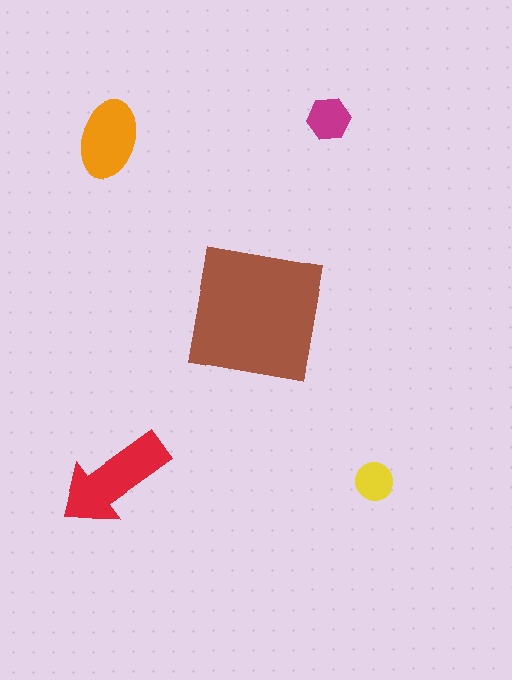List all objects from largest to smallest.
The brown square, the red arrow, the orange ellipse, the magenta hexagon, the yellow circle.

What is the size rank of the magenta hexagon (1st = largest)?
4th.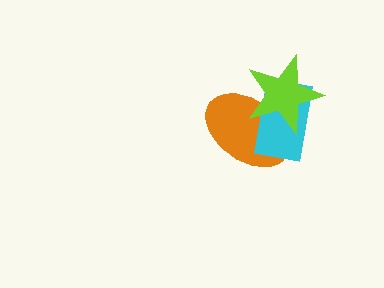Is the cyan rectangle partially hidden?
Yes, it is partially covered by another shape.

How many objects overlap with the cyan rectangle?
2 objects overlap with the cyan rectangle.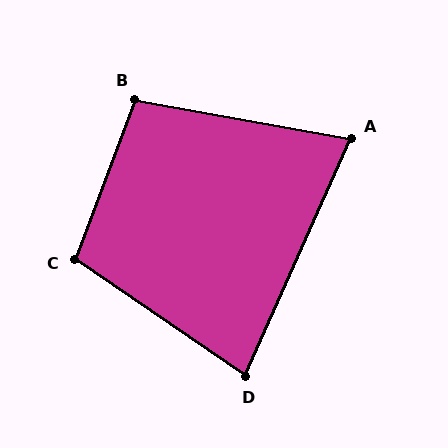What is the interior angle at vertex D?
Approximately 80 degrees (acute).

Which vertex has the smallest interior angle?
A, at approximately 76 degrees.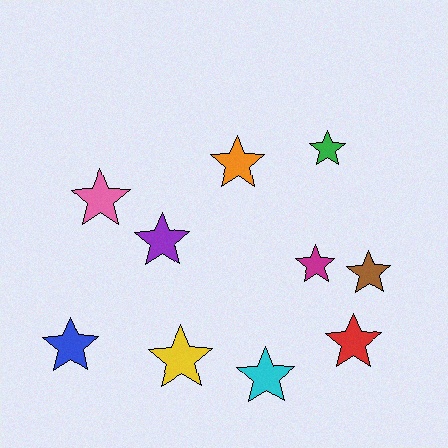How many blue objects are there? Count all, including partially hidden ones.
There is 1 blue object.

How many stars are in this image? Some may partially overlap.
There are 10 stars.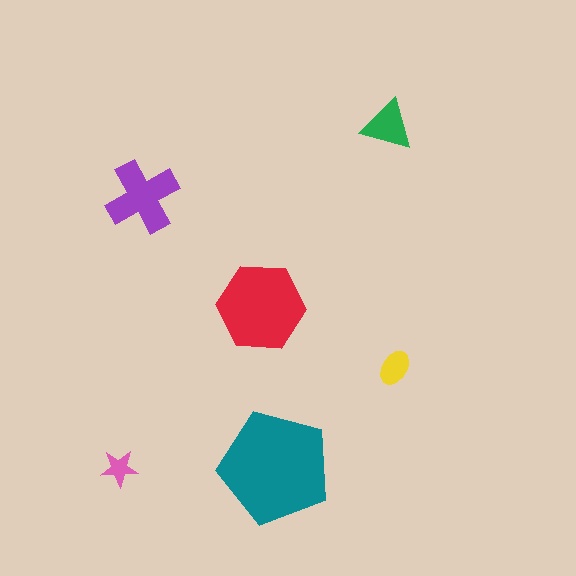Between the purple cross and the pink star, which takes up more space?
The purple cross.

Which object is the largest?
The teal pentagon.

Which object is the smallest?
The pink star.